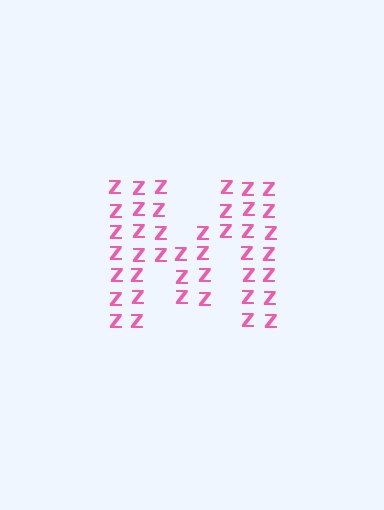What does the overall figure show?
The overall figure shows the letter M.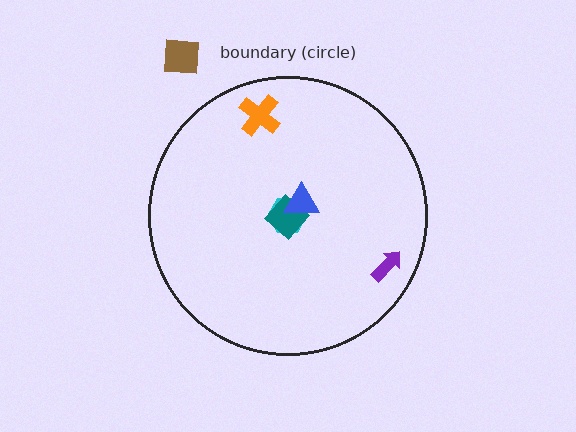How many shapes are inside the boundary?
5 inside, 1 outside.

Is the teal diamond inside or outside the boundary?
Inside.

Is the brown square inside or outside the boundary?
Outside.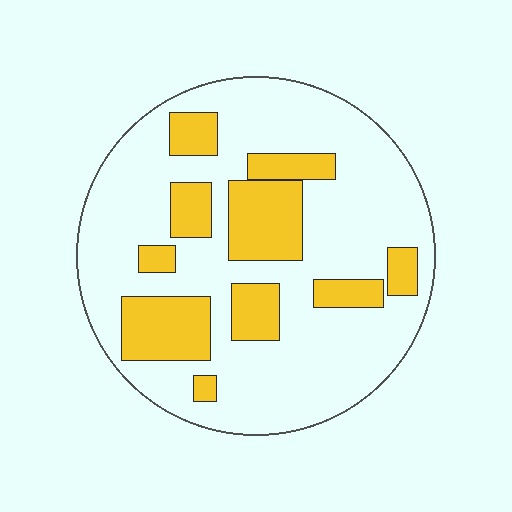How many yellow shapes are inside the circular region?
10.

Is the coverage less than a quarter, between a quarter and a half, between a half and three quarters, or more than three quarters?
Between a quarter and a half.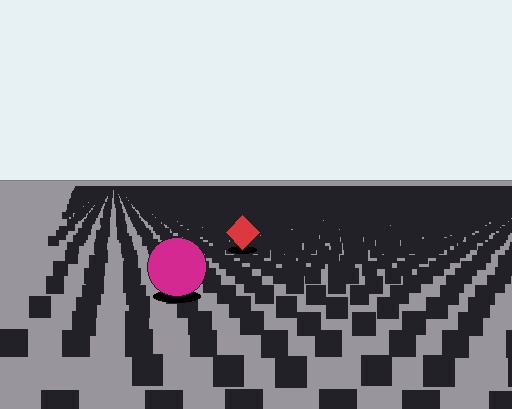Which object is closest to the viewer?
The magenta circle is closest. The texture marks near it are larger and more spread out.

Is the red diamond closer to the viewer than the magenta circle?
No. The magenta circle is closer — you can tell from the texture gradient: the ground texture is coarser near it.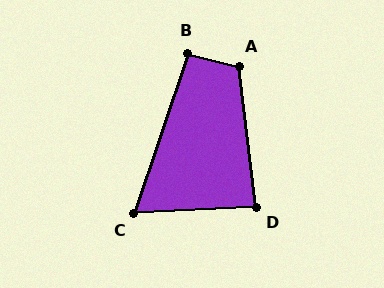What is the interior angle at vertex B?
Approximately 94 degrees (approximately right).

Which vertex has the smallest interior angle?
C, at approximately 69 degrees.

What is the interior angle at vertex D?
Approximately 86 degrees (approximately right).